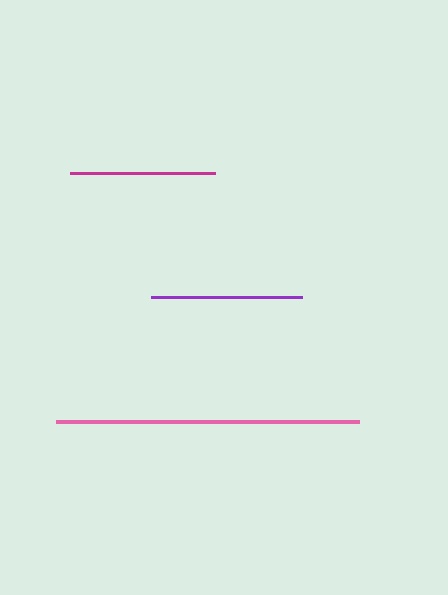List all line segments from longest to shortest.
From longest to shortest: pink, purple, magenta.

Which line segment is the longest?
The pink line is the longest at approximately 303 pixels.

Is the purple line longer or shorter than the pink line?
The pink line is longer than the purple line.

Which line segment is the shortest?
The magenta line is the shortest at approximately 145 pixels.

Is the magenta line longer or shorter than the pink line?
The pink line is longer than the magenta line.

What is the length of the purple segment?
The purple segment is approximately 151 pixels long.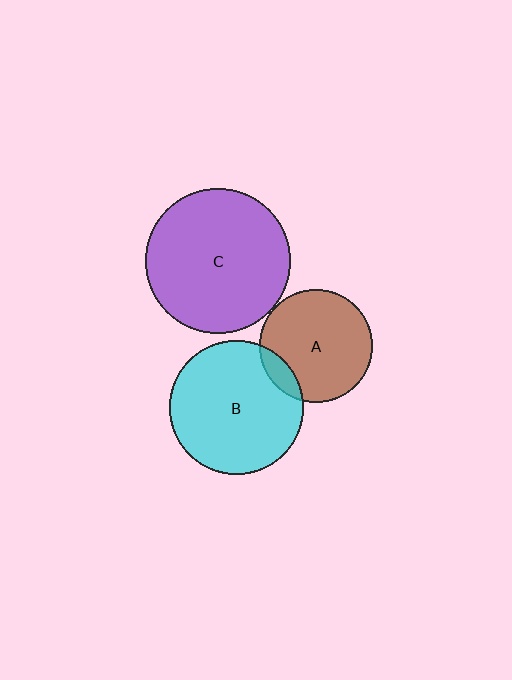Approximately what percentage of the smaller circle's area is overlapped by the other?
Approximately 10%.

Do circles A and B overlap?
Yes.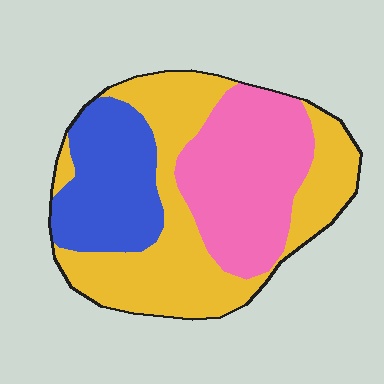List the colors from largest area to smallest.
From largest to smallest: yellow, pink, blue.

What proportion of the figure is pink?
Pink covers around 30% of the figure.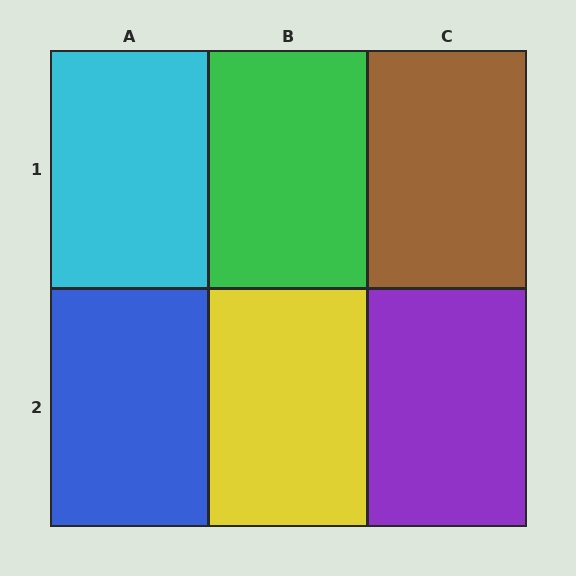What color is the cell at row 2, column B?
Yellow.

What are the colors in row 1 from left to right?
Cyan, green, brown.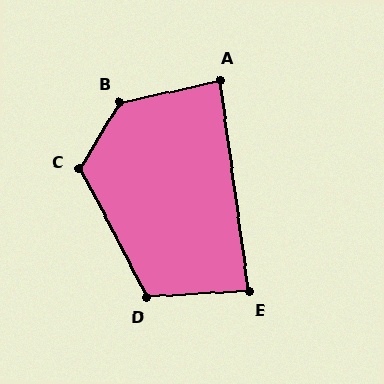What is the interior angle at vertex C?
Approximately 121 degrees (obtuse).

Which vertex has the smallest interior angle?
A, at approximately 85 degrees.